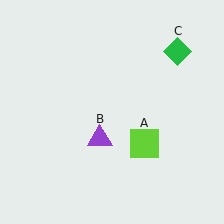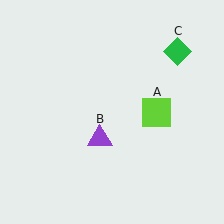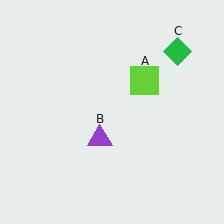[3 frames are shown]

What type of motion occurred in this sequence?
The lime square (object A) rotated counterclockwise around the center of the scene.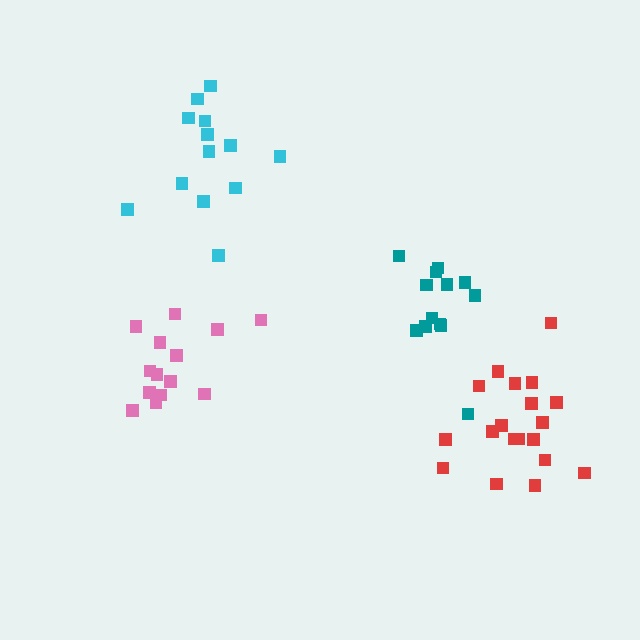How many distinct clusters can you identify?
There are 4 distinct clusters.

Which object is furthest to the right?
The red cluster is rightmost.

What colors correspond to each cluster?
The clusters are colored: cyan, pink, red, teal.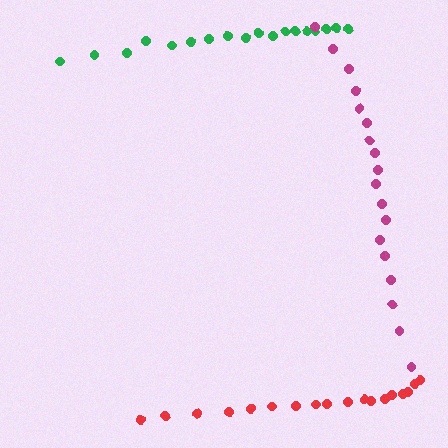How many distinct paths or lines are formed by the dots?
There are 3 distinct paths.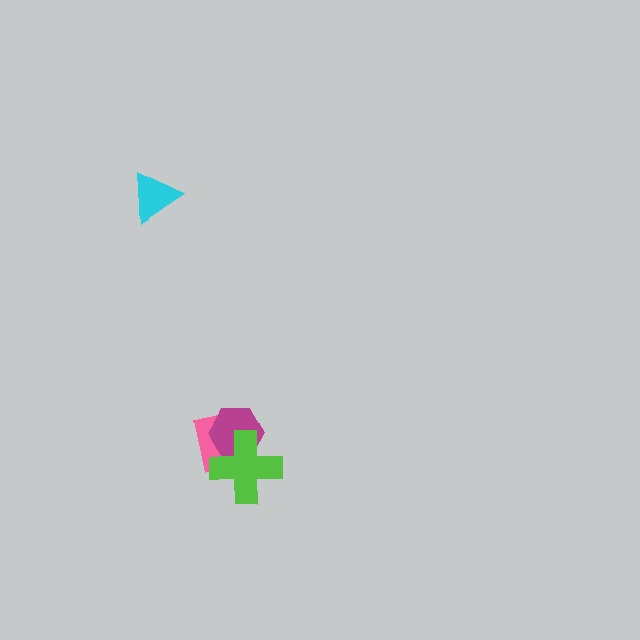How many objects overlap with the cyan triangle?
0 objects overlap with the cyan triangle.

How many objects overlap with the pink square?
2 objects overlap with the pink square.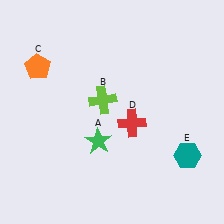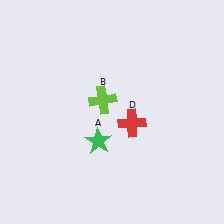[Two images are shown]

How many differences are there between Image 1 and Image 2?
There are 2 differences between the two images.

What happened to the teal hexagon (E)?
The teal hexagon (E) was removed in Image 2. It was in the bottom-right area of Image 1.